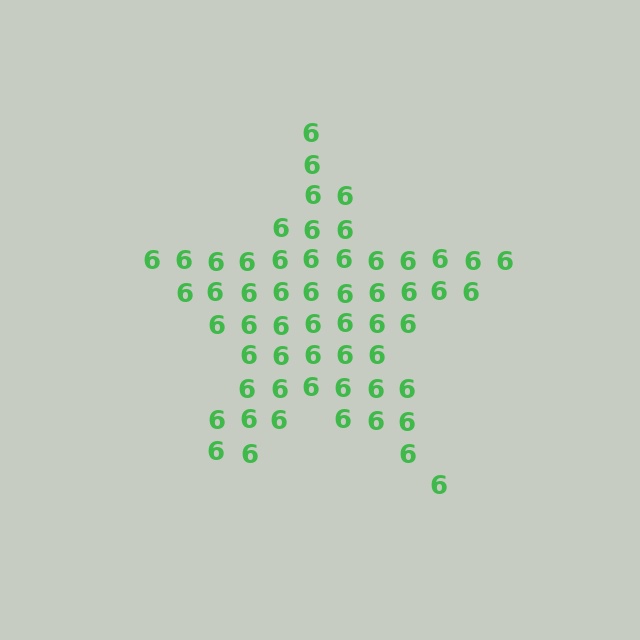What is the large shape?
The large shape is a star.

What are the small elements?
The small elements are digit 6's.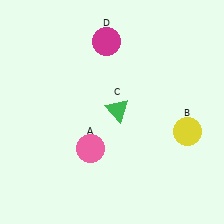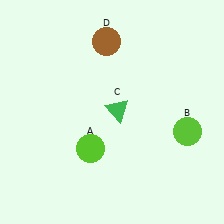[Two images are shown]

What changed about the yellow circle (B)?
In Image 1, B is yellow. In Image 2, it changed to lime.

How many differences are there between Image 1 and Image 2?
There are 3 differences between the two images.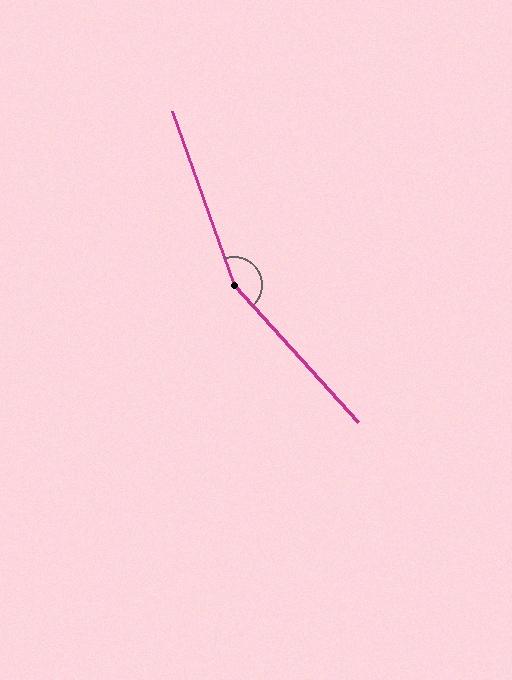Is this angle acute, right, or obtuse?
It is obtuse.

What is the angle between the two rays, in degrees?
Approximately 157 degrees.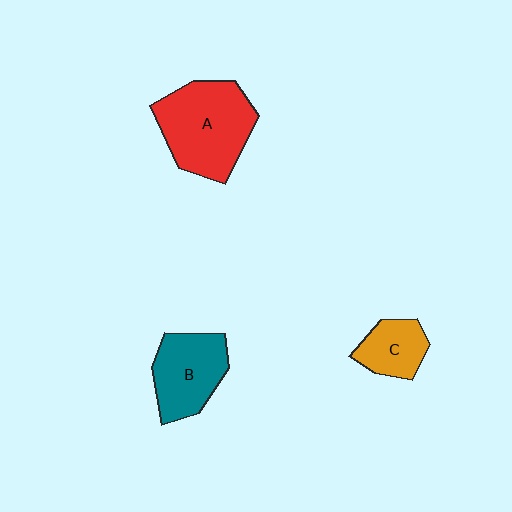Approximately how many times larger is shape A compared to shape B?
Approximately 1.4 times.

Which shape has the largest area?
Shape A (red).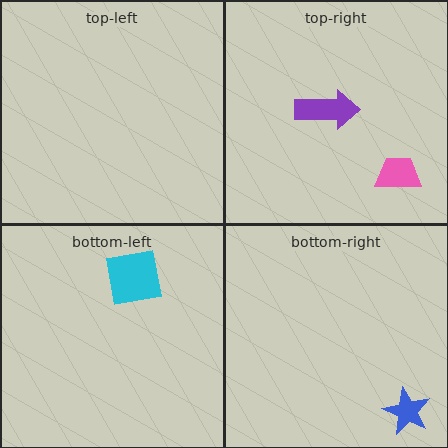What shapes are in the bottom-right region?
The blue star.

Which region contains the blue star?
The bottom-right region.